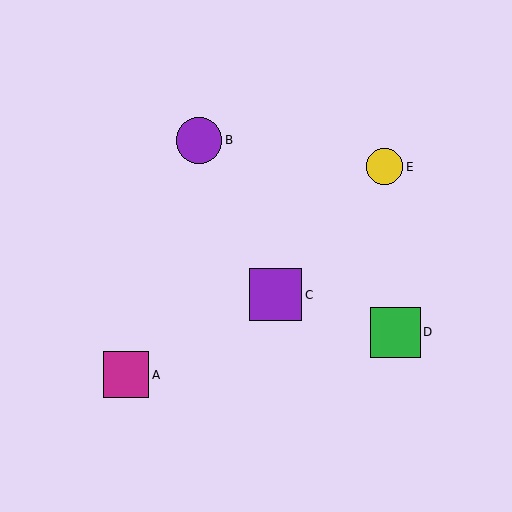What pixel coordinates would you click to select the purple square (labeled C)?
Click at (276, 295) to select the purple square C.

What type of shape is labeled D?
Shape D is a green square.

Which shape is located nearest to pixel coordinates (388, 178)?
The yellow circle (labeled E) at (384, 167) is nearest to that location.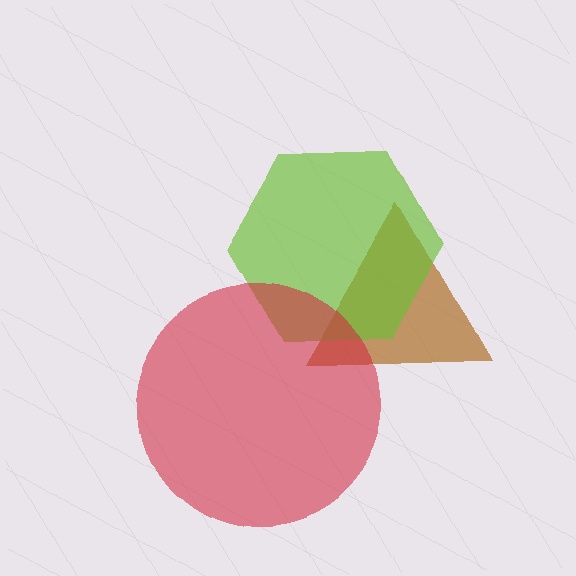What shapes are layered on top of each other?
The layered shapes are: a brown triangle, a lime hexagon, a red circle.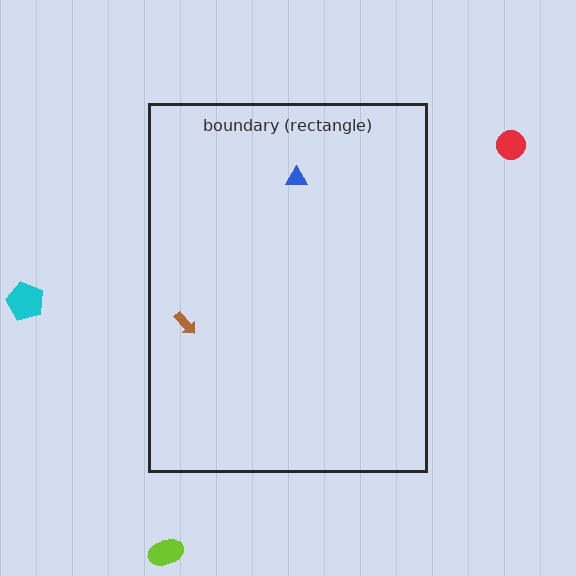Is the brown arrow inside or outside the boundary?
Inside.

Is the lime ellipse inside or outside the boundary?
Outside.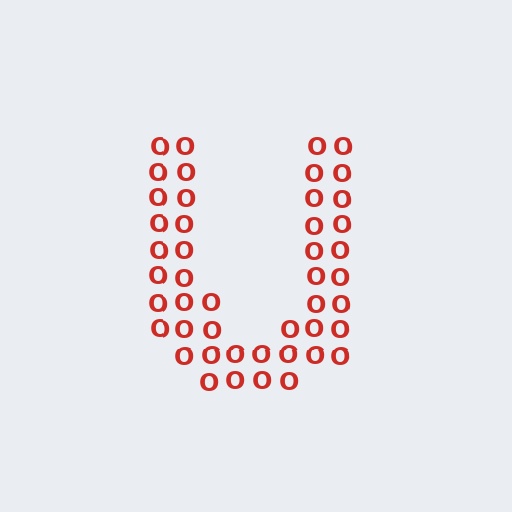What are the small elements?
The small elements are letter O's.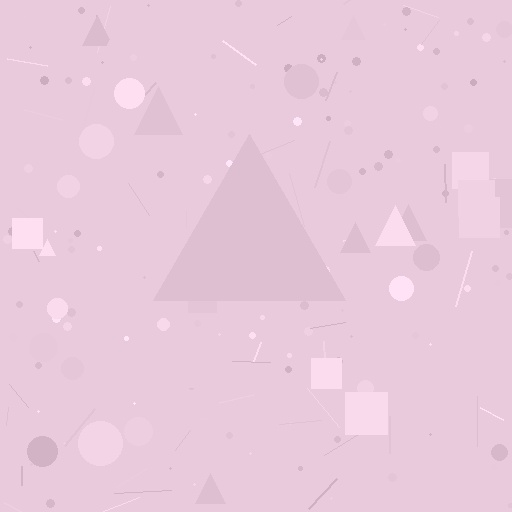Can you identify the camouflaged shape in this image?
The camouflaged shape is a triangle.